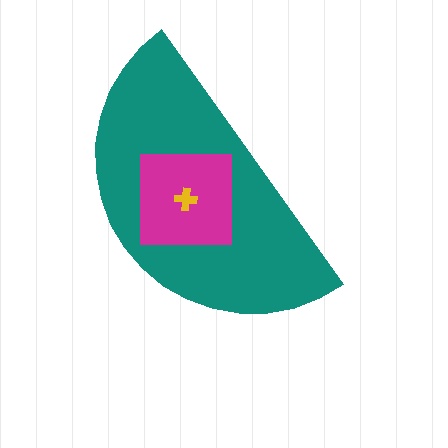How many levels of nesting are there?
3.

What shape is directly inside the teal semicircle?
The magenta square.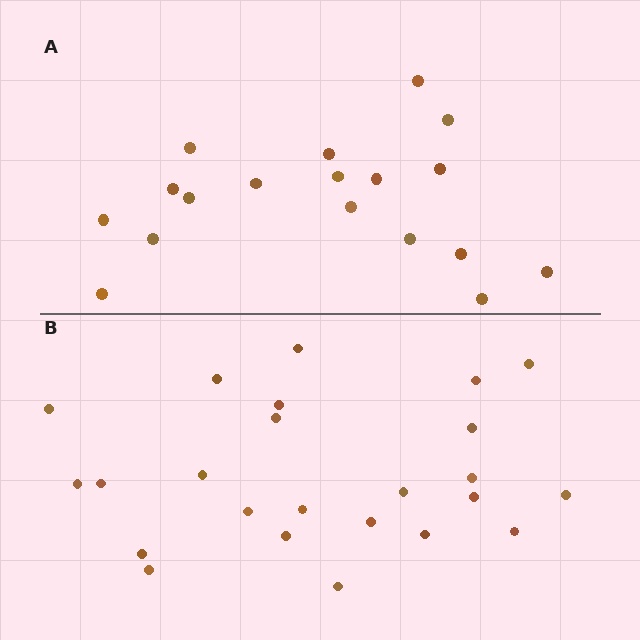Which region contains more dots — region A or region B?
Region B (the bottom region) has more dots.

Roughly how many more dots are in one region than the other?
Region B has about 6 more dots than region A.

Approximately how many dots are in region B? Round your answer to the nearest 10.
About 20 dots. (The exact count is 24, which rounds to 20.)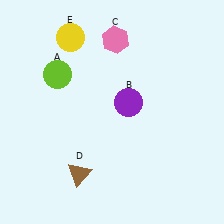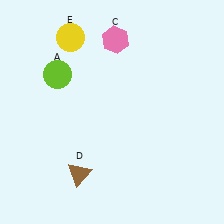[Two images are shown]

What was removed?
The purple circle (B) was removed in Image 2.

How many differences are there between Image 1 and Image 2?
There is 1 difference between the two images.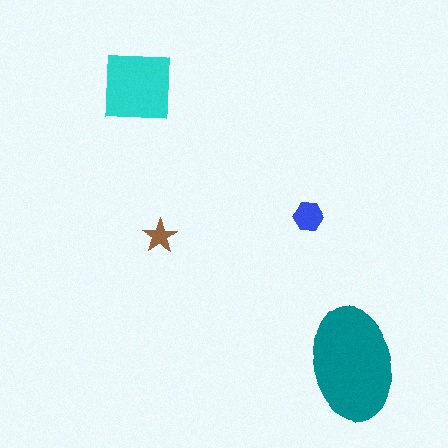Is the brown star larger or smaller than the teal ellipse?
Smaller.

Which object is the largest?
The teal ellipse.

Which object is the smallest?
The brown star.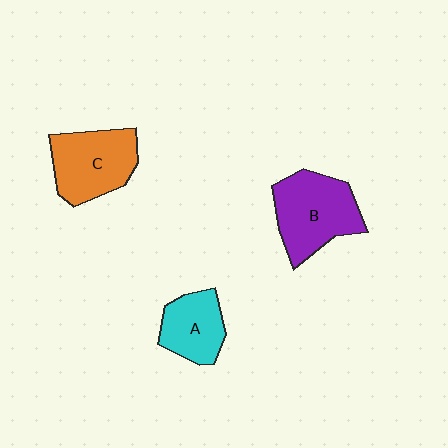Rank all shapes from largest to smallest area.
From largest to smallest: B (purple), C (orange), A (cyan).